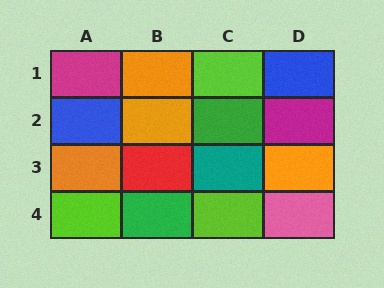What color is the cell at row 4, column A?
Lime.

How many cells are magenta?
2 cells are magenta.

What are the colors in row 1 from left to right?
Magenta, orange, lime, blue.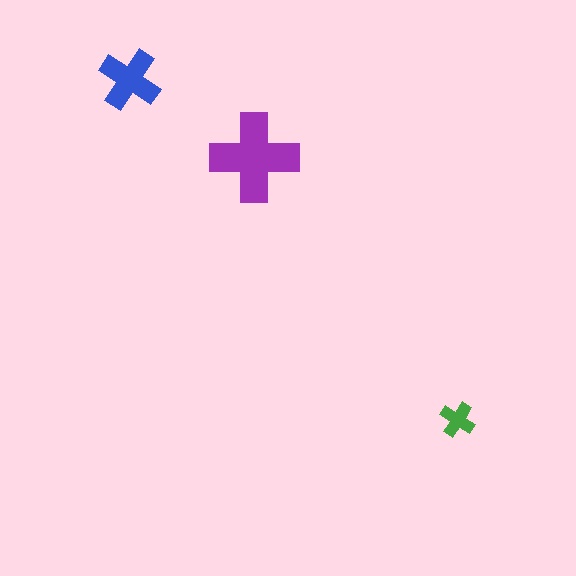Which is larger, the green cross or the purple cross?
The purple one.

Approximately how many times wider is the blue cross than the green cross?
About 1.5 times wider.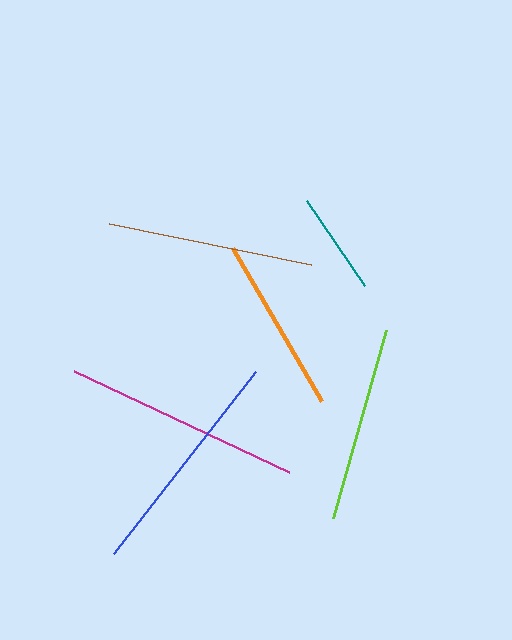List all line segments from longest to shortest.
From longest to shortest: magenta, blue, brown, lime, orange, teal.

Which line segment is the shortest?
The teal line is the shortest at approximately 102 pixels.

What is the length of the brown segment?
The brown segment is approximately 207 pixels long.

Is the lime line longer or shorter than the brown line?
The brown line is longer than the lime line.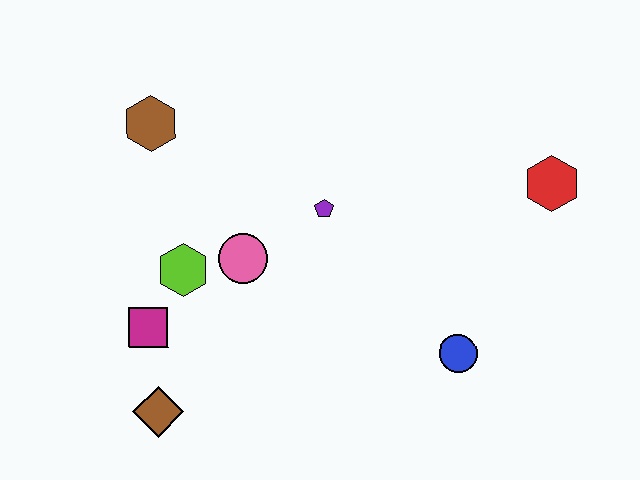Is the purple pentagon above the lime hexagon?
Yes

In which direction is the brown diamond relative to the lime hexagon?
The brown diamond is below the lime hexagon.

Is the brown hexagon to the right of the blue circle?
No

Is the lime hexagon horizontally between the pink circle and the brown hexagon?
Yes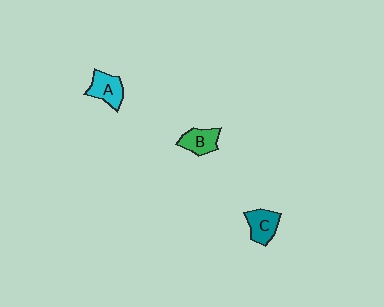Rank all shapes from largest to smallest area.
From largest to smallest: A (cyan), C (teal), B (green).